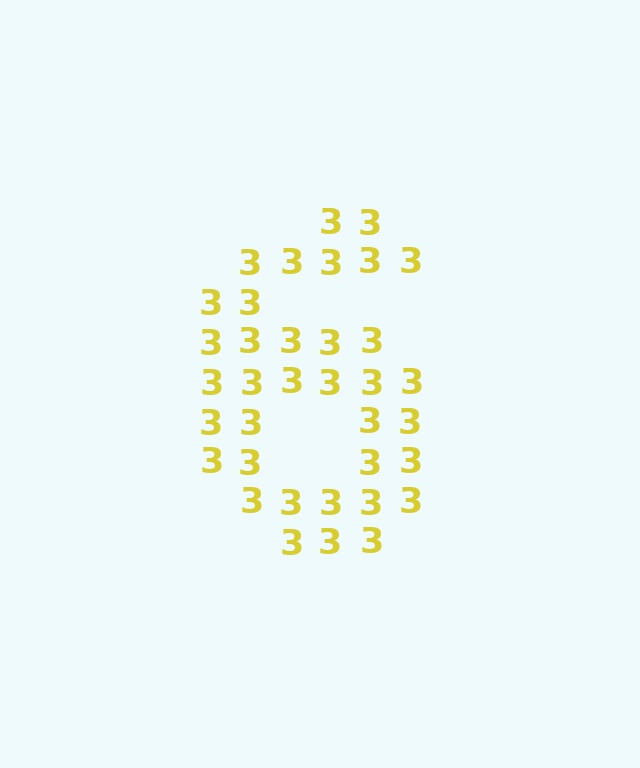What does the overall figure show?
The overall figure shows the digit 6.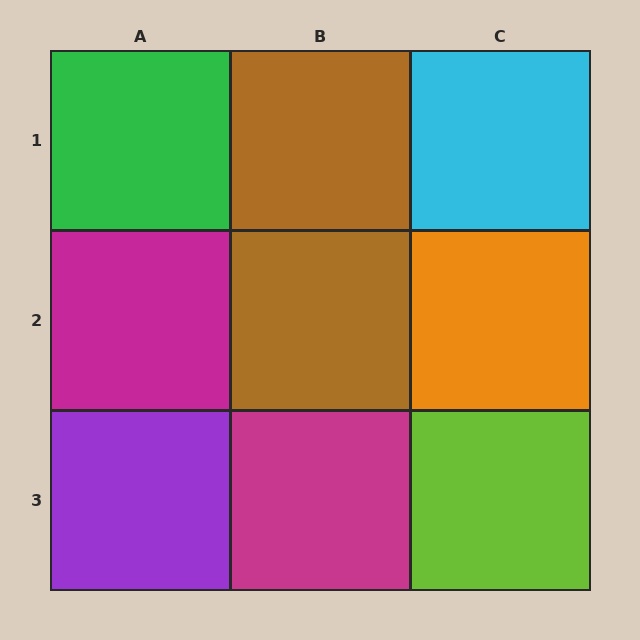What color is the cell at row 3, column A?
Purple.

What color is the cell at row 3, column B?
Magenta.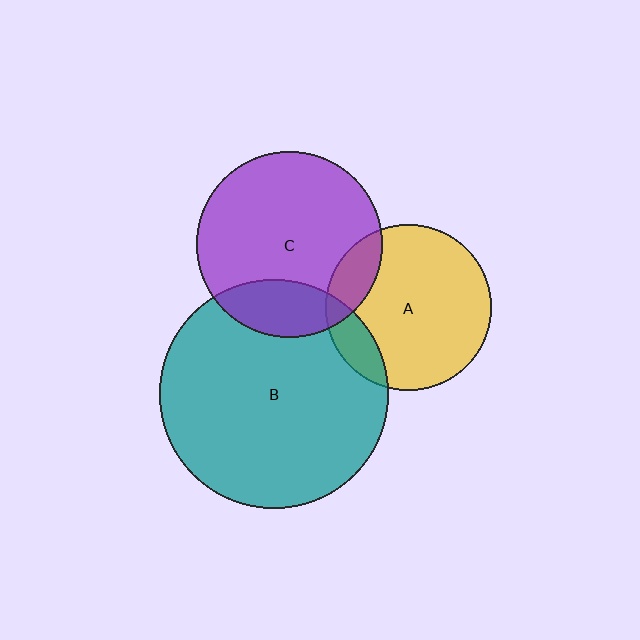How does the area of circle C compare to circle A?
Approximately 1.3 times.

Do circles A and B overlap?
Yes.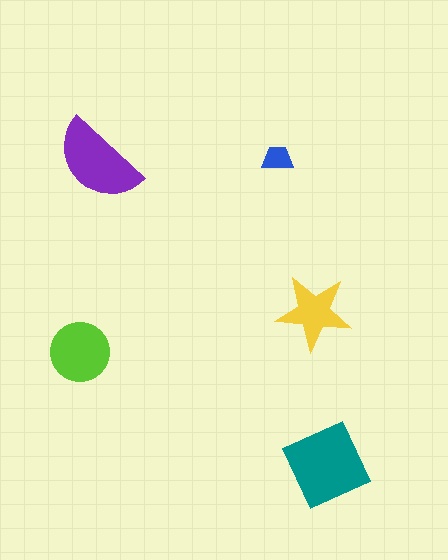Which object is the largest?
The teal square.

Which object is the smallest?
The blue trapezoid.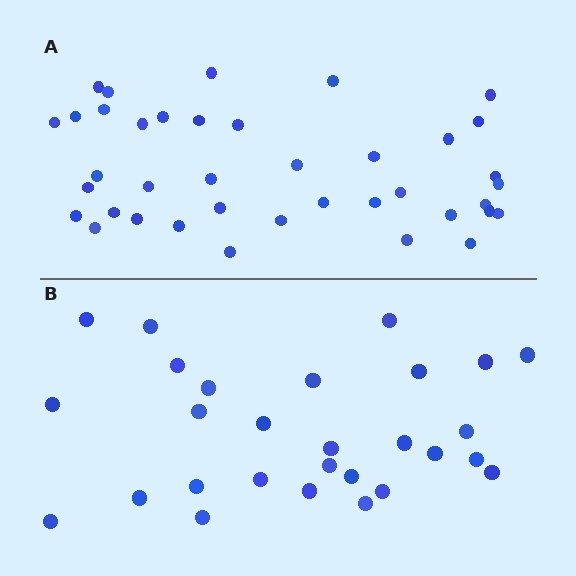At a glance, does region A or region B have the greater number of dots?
Region A (the top region) has more dots.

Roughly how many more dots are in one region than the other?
Region A has roughly 12 or so more dots than region B.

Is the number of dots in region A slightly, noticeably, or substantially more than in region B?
Region A has noticeably more, but not dramatically so. The ratio is roughly 1.4 to 1.